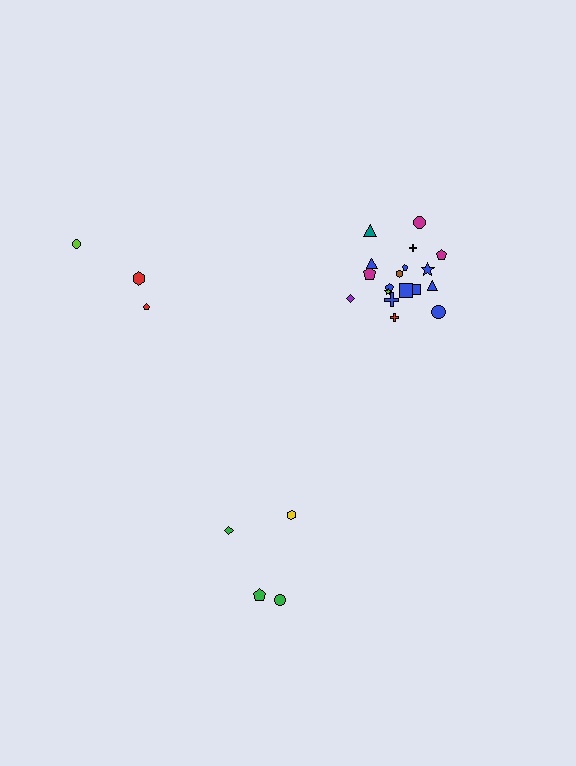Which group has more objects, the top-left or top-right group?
The top-right group.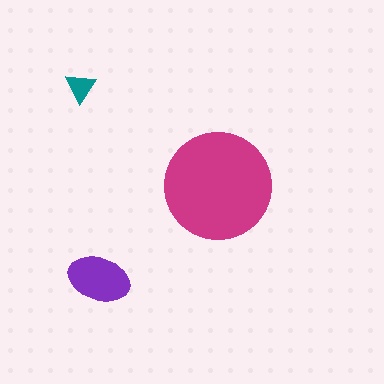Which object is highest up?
The teal triangle is topmost.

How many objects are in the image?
There are 3 objects in the image.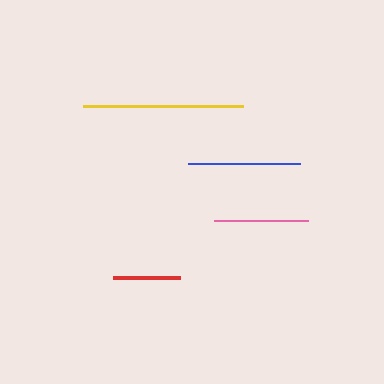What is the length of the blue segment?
The blue segment is approximately 112 pixels long.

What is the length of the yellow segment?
The yellow segment is approximately 161 pixels long.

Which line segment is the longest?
The yellow line is the longest at approximately 161 pixels.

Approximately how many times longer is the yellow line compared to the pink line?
The yellow line is approximately 1.7 times the length of the pink line.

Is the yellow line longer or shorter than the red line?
The yellow line is longer than the red line.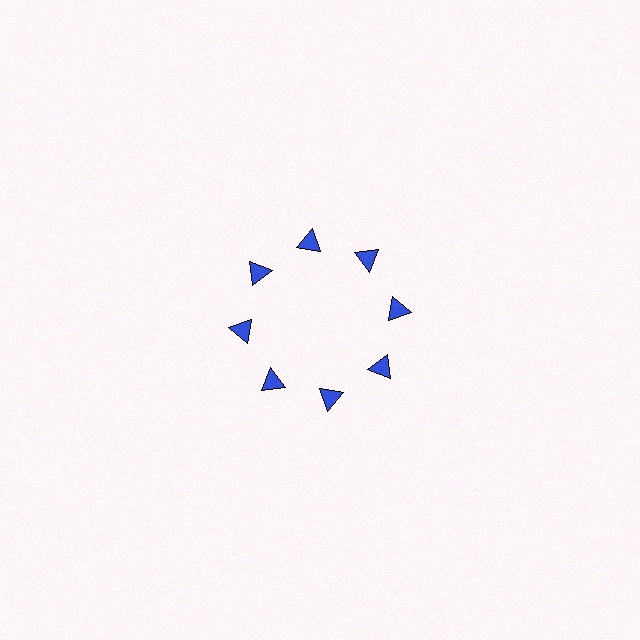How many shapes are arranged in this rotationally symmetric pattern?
There are 8 shapes, arranged in 8 groups of 1.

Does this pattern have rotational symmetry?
Yes, this pattern has 8-fold rotational symmetry. It looks the same after rotating 45 degrees around the center.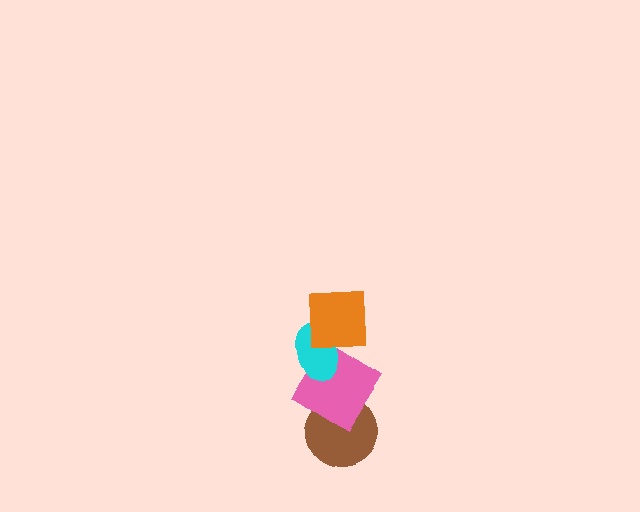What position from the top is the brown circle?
The brown circle is 4th from the top.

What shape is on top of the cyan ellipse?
The orange square is on top of the cyan ellipse.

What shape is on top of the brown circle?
The pink diamond is on top of the brown circle.